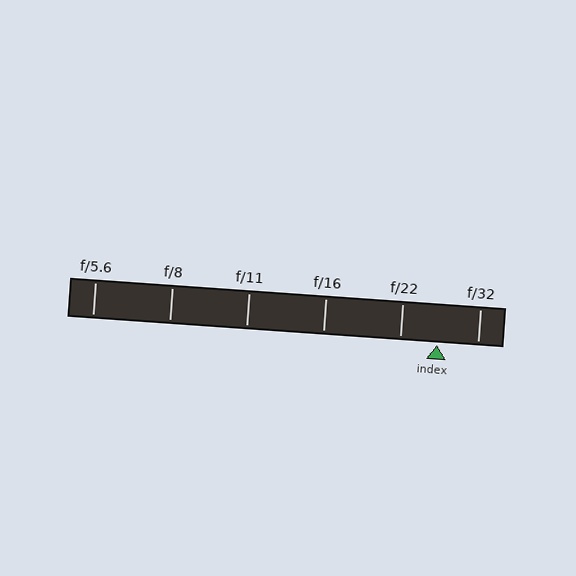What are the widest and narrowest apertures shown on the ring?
The widest aperture shown is f/5.6 and the narrowest is f/32.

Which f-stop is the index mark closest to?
The index mark is closest to f/22.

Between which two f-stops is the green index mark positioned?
The index mark is between f/22 and f/32.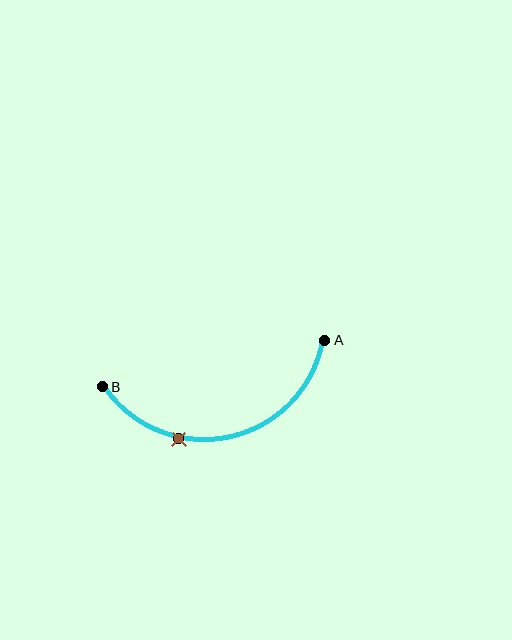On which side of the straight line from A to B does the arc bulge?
The arc bulges below the straight line connecting A and B.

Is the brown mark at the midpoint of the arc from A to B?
No. The brown mark lies on the arc but is closer to endpoint B. The arc midpoint would be at the point on the curve equidistant along the arc from both A and B.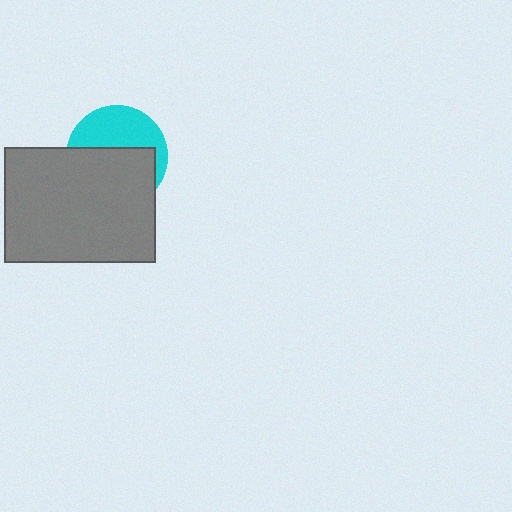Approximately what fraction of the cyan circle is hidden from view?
Roughly 56% of the cyan circle is hidden behind the gray rectangle.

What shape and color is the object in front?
The object in front is a gray rectangle.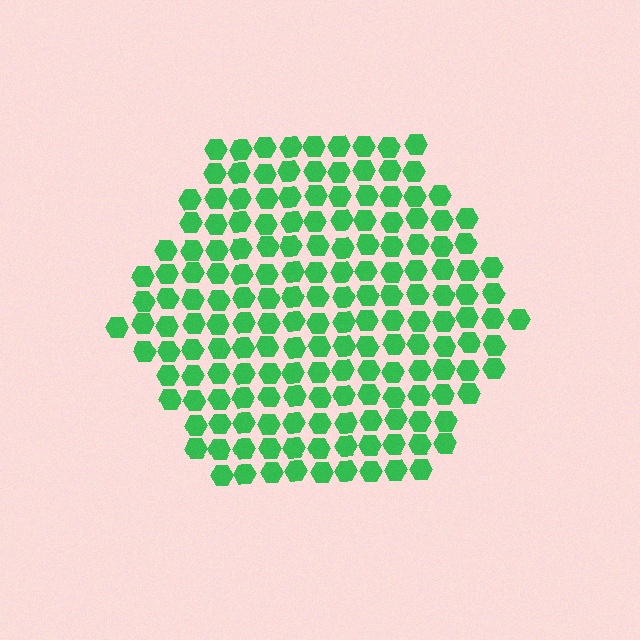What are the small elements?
The small elements are hexagons.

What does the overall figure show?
The overall figure shows a hexagon.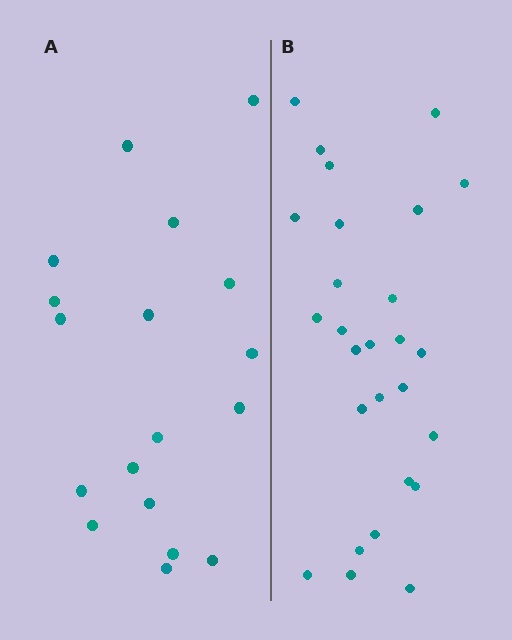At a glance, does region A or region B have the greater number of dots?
Region B (the right region) has more dots.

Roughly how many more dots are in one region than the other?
Region B has roughly 8 or so more dots than region A.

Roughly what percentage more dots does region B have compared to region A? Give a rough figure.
About 50% more.